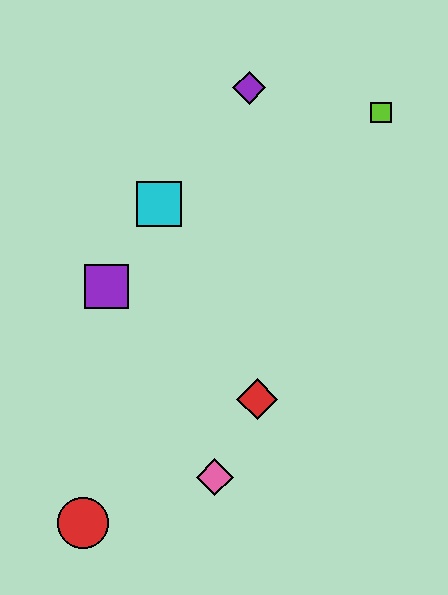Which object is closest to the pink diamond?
The red diamond is closest to the pink diamond.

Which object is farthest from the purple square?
The lime square is farthest from the purple square.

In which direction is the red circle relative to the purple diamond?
The red circle is below the purple diamond.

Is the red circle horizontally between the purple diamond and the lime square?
No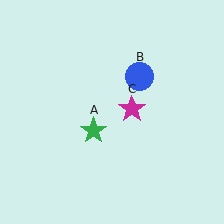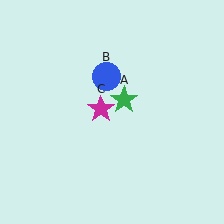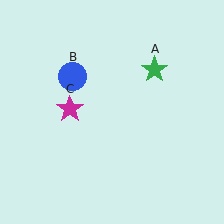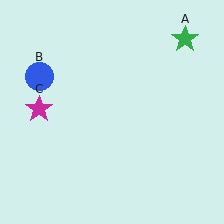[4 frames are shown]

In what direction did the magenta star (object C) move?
The magenta star (object C) moved left.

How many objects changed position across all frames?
3 objects changed position: green star (object A), blue circle (object B), magenta star (object C).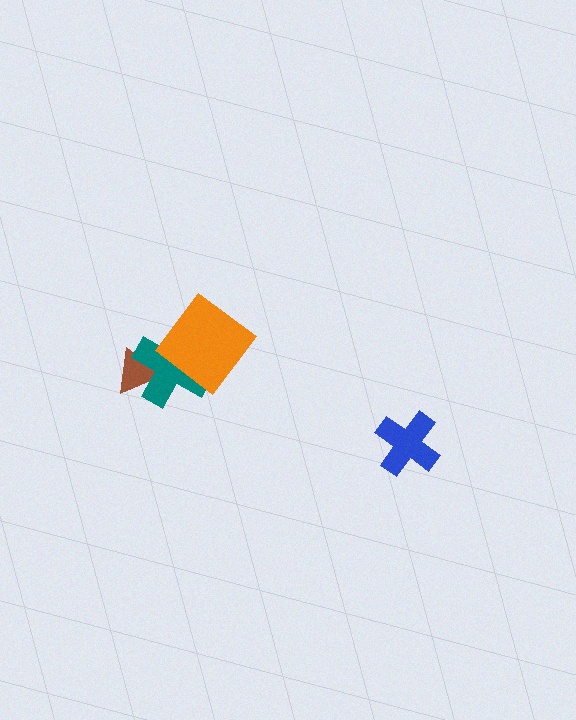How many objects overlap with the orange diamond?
1 object overlaps with the orange diamond.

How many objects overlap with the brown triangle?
1 object overlaps with the brown triangle.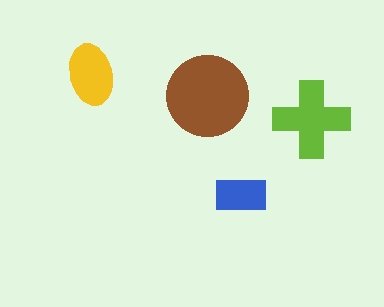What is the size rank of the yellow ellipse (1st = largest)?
3rd.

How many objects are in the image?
There are 4 objects in the image.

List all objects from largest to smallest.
The brown circle, the lime cross, the yellow ellipse, the blue rectangle.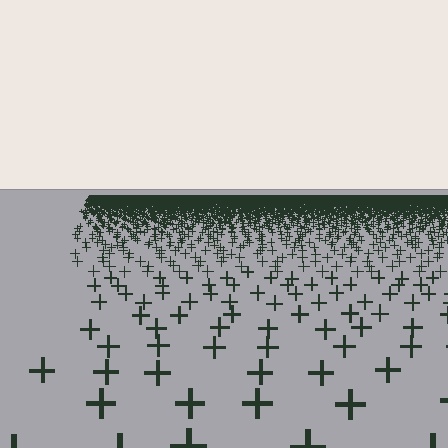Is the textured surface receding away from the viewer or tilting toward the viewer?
The surface is receding away from the viewer. Texture elements get smaller and denser toward the top.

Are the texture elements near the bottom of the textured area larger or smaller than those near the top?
Larger. Near the bottom, elements are closer to the viewer and appear at a bigger on-screen size.